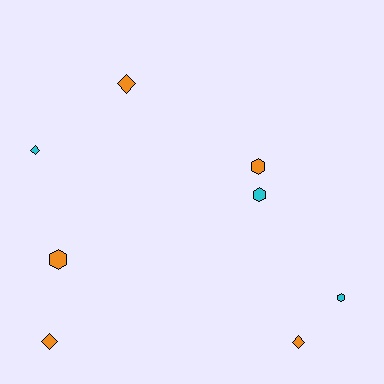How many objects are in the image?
There are 8 objects.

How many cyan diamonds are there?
There is 1 cyan diamond.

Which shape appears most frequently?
Hexagon, with 4 objects.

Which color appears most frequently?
Orange, with 5 objects.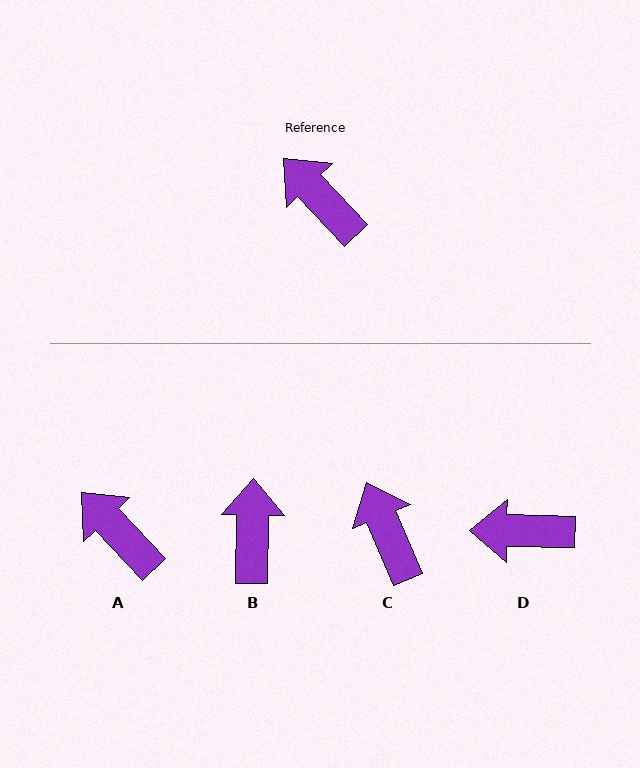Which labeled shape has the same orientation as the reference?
A.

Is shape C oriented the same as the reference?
No, it is off by about 21 degrees.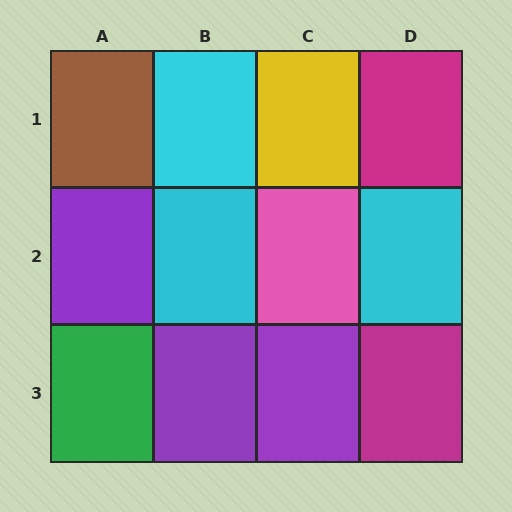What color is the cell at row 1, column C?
Yellow.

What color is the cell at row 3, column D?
Magenta.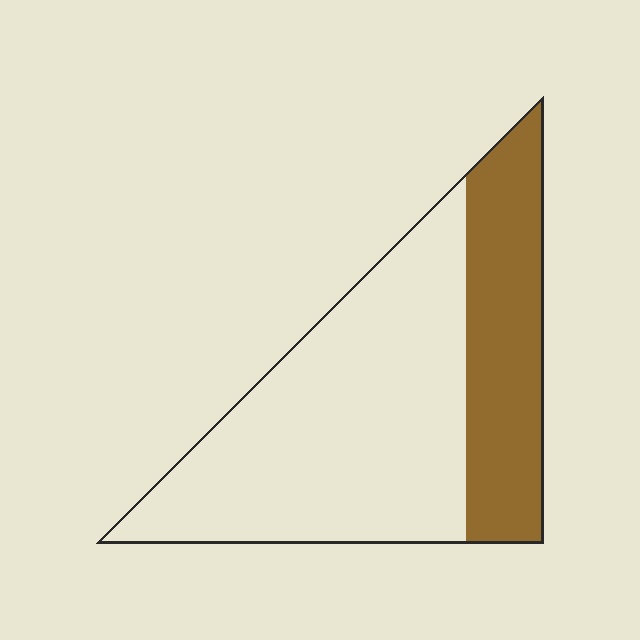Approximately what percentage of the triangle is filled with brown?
Approximately 30%.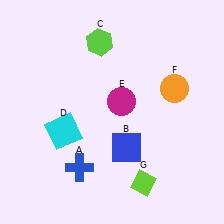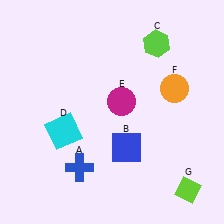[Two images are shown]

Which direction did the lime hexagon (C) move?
The lime hexagon (C) moved right.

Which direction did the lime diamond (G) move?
The lime diamond (G) moved right.